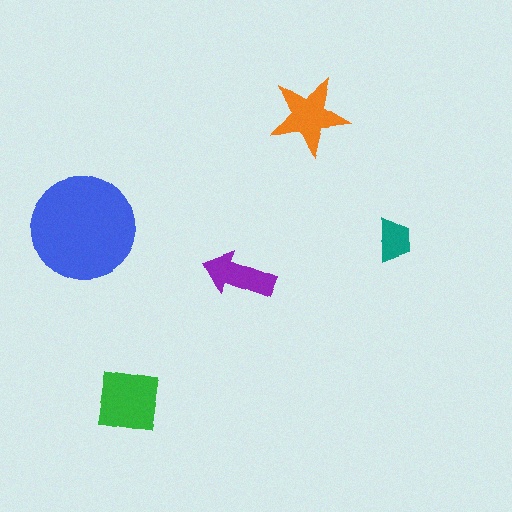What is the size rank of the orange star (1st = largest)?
3rd.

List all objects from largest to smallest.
The blue circle, the green square, the orange star, the purple arrow, the teal trapezoid.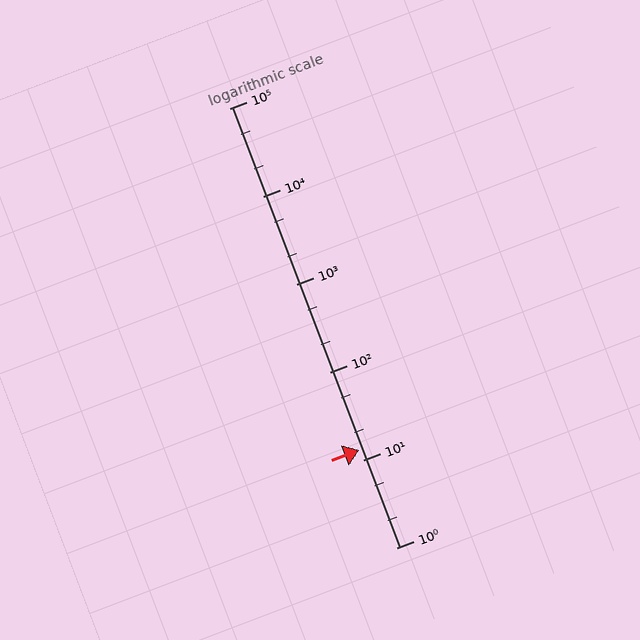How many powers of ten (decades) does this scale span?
The scale spans 5 decades, from 1 to 100000.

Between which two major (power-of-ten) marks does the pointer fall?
The pointer is between 10 and 100.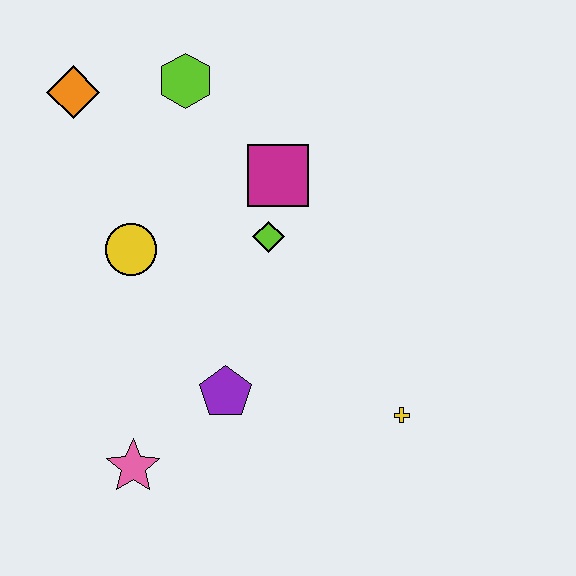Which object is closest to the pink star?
The purple pentagon is closest to the pink star.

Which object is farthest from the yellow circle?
The yellow cross is farthest from the yellow circle.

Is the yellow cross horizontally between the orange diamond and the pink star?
No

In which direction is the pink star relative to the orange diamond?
The pink star is below the orange diamond.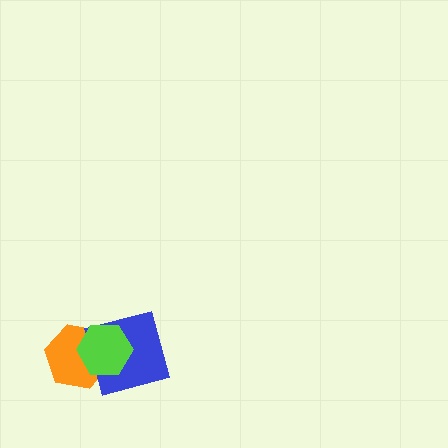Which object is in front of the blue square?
The lime hexagon is in front of the blue square.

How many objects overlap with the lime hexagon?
2 objects overlap with the lime hexagon.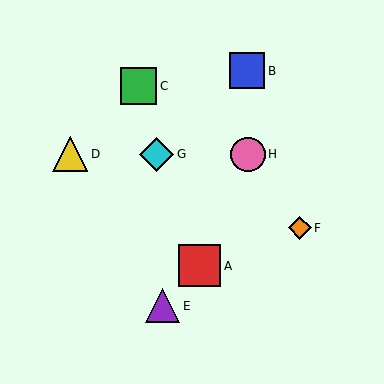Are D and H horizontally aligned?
Yes, both are at y≈154.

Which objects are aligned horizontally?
Objects D, G, H are aligned horizontally.